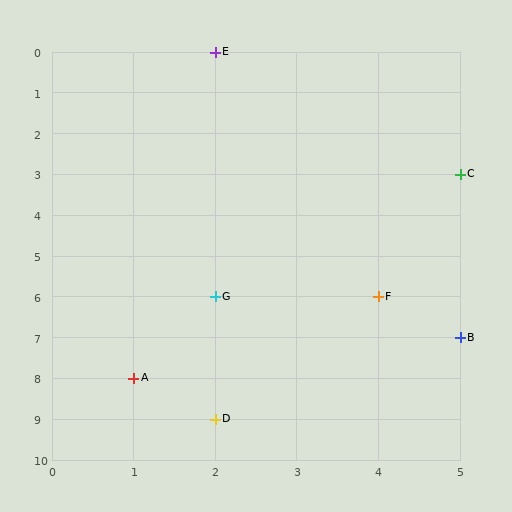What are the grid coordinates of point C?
Point C is at grid coordinates (5, 3).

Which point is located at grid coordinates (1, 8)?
Point A is at (1, 8).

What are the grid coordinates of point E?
Point E is at grid coordinates (2, 0).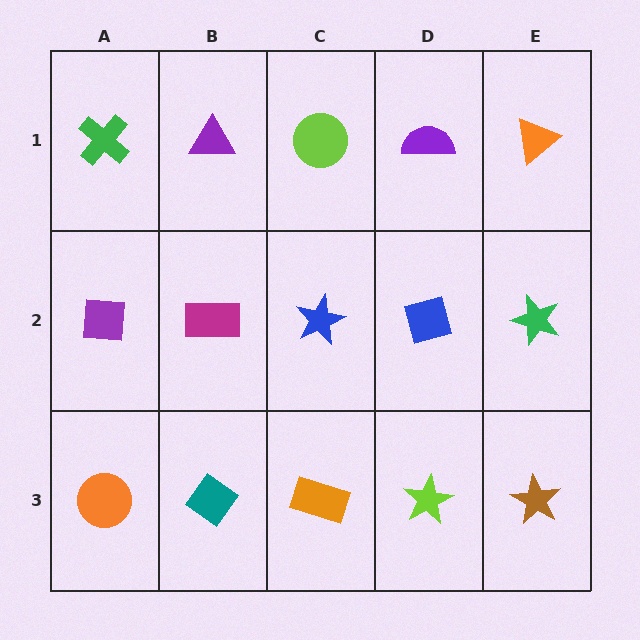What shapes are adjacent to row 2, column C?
A lime circle (row 1, column C), an orange rectangle (row 3, column C), a magenta rectangle (row 2, column B), a blue diamond (row 2, column D).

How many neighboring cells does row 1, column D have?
3.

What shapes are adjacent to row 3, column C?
A blue star (row 2, column C), a teal diamond (row 3, column B), a lime star (row 3, column D).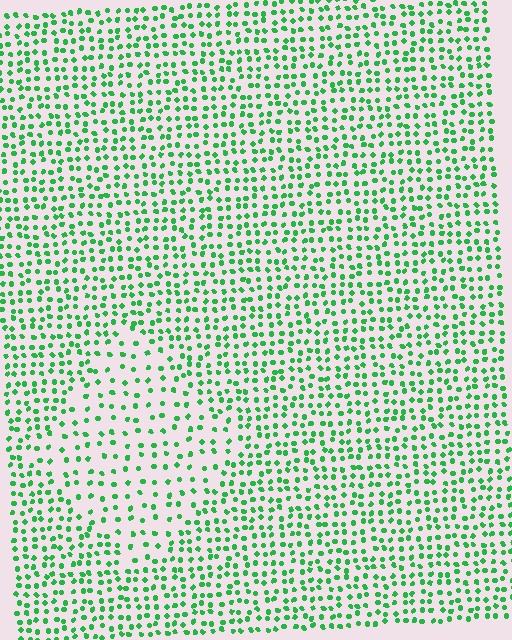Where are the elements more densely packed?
The elements are more densely packed outside the diamond boundary.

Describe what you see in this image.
The image contains small green elements arranged at two different densities. A diamond-shaped region is visible where the elements are less densely packed than the surrounding area.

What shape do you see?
I see a diamond.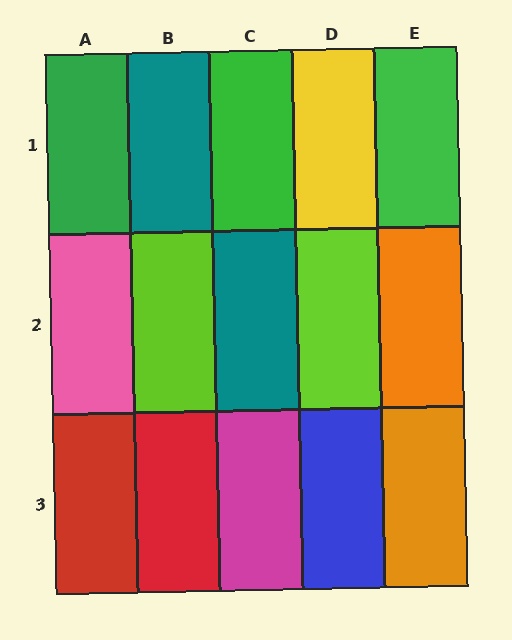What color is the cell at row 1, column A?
Green.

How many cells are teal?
2 cells are teal.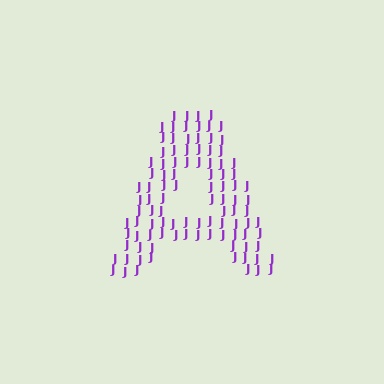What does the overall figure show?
The overall figure shows the letter A.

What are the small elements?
The small elements are letter J's.